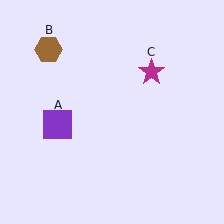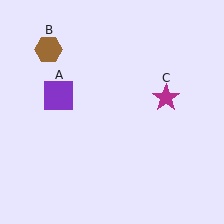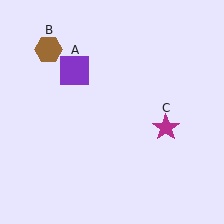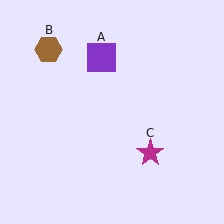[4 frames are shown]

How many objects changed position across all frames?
2 objects changed position: purple square (object A), magenta star (object C).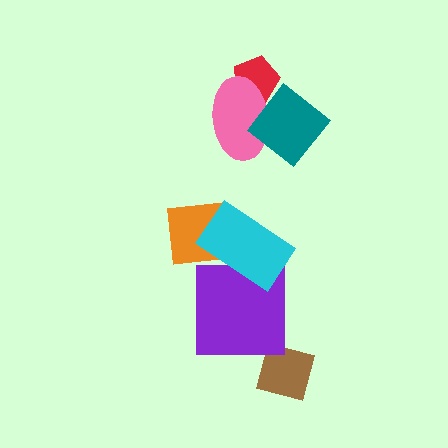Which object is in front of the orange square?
The cyan rectangle is in front of the orange square.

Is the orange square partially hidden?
Yes, it is partially covered by another shape.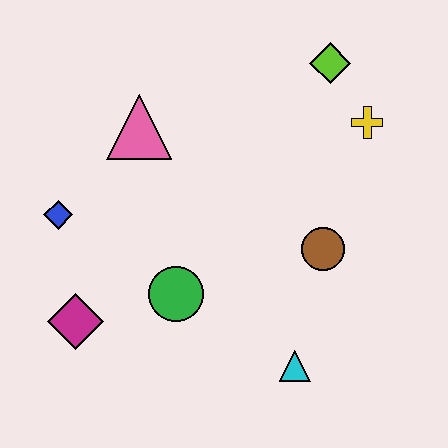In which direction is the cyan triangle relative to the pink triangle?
The cyan triangle is below the pink triangle.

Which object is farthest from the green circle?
The lime diamond is farthest from the green circle.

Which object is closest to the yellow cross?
The lime diamond is closest to the yellow cross.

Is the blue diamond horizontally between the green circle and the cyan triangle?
No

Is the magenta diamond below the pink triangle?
Yes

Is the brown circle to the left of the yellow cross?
Yes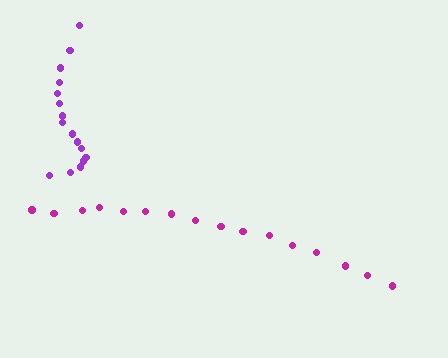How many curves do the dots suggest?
There are 2 distinct paths.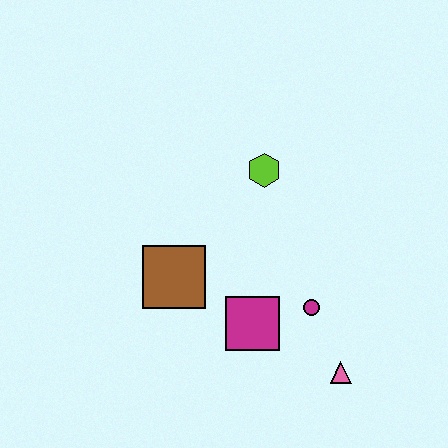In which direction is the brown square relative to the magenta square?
The brown square is to the left of the magenta square.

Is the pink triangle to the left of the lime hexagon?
No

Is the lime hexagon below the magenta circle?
No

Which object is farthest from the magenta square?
The lime hexagon is farthest from the magenta square.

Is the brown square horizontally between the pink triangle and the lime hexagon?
No